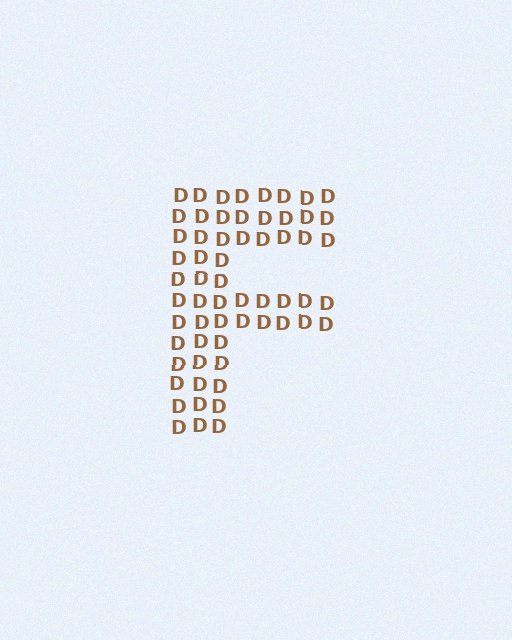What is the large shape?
The large shape is the letter F.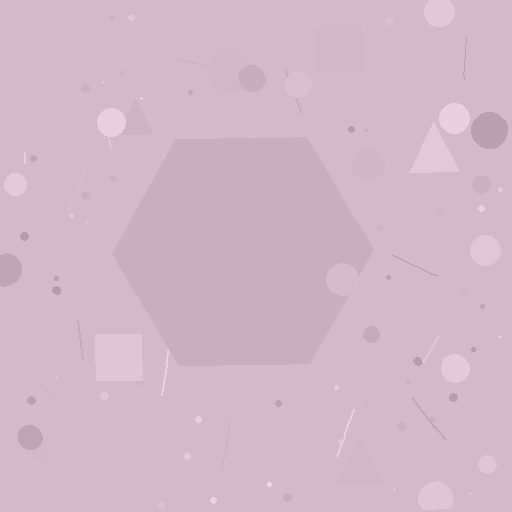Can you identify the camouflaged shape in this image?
The camouflaged shape is a hexagon.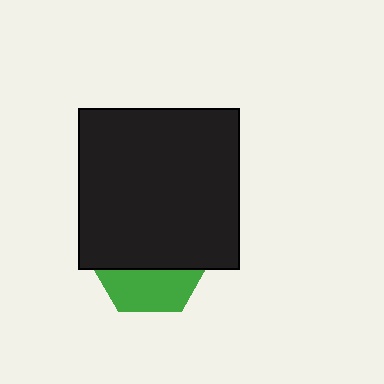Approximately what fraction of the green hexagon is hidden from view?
Roughly 65% of the green hexagon is hidden behind the black square.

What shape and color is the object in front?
The object in front is a black square.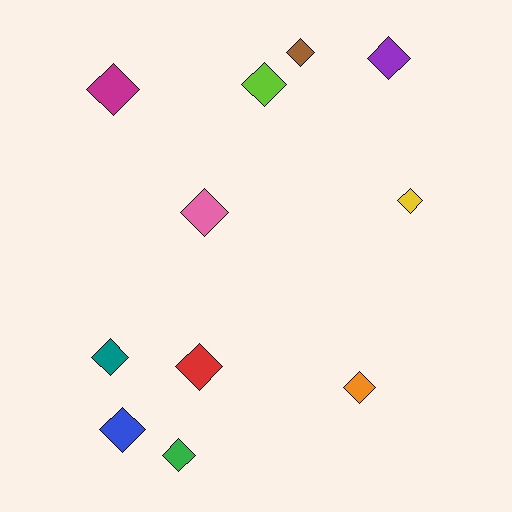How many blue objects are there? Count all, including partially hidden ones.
There is 1 blue object.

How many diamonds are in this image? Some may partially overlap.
There are 11 diamonds.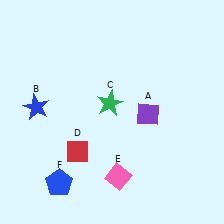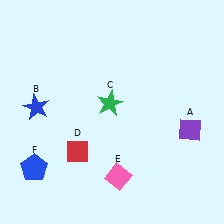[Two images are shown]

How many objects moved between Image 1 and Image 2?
2 objects moved between the two images.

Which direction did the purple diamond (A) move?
The purple diamond (A) moved right.